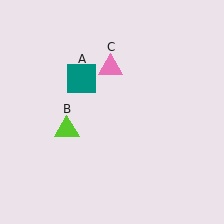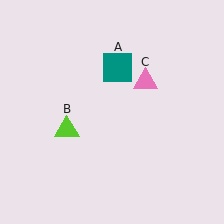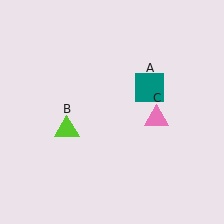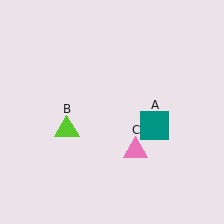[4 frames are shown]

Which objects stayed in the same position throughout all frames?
Lime triangle (object B) remained stationary.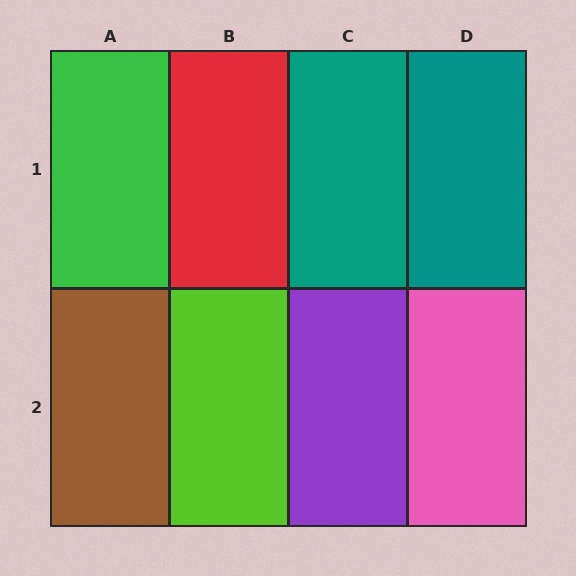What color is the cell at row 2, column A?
Brown.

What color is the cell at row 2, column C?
Purple.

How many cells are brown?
1 cell is brown.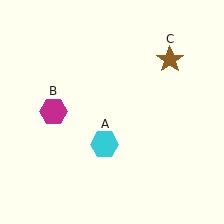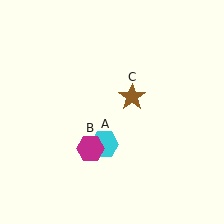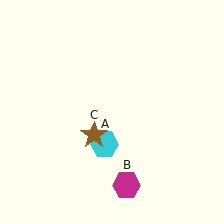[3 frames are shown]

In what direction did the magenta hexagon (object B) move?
The magenta hexagon (object B) moved down and to the right.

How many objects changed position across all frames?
2 objects changed position: magenta hexagon (object B), brown star (object C).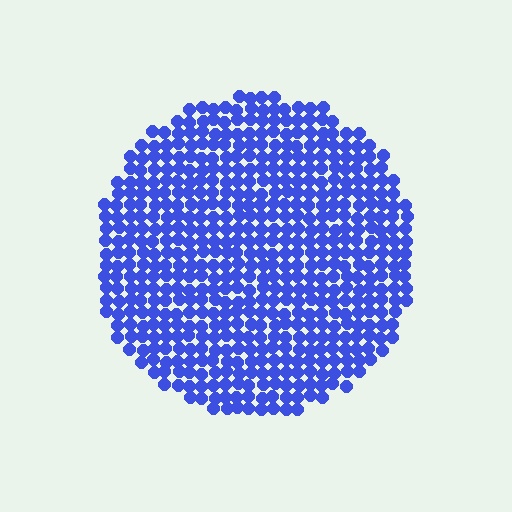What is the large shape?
The large shape is a circle.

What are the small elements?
The small elements are circles.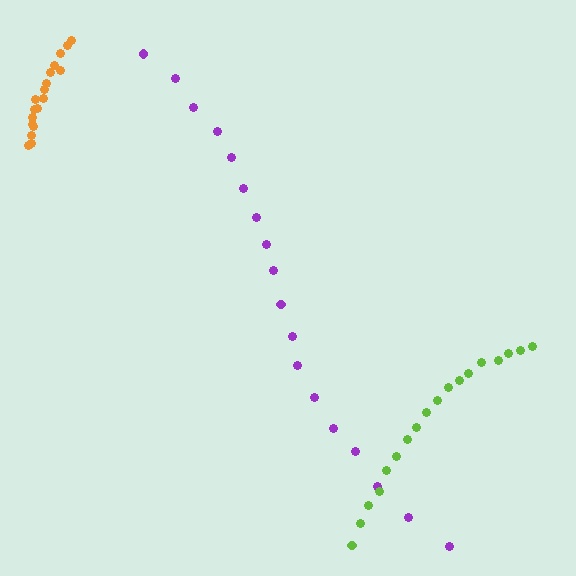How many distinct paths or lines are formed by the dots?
There are 3 distinct paths.